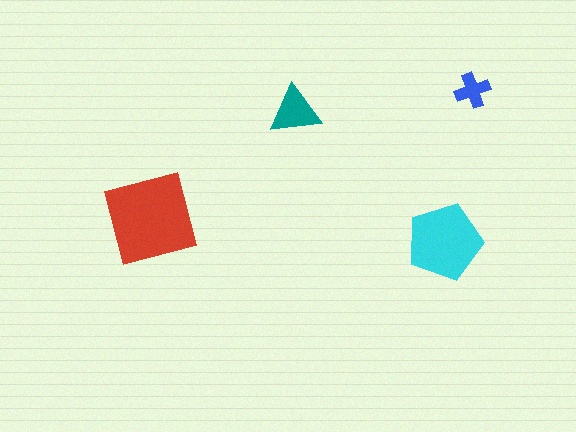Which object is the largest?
The red square.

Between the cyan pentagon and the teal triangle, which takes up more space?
The cyan pentagon.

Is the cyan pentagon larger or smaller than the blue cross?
Larger.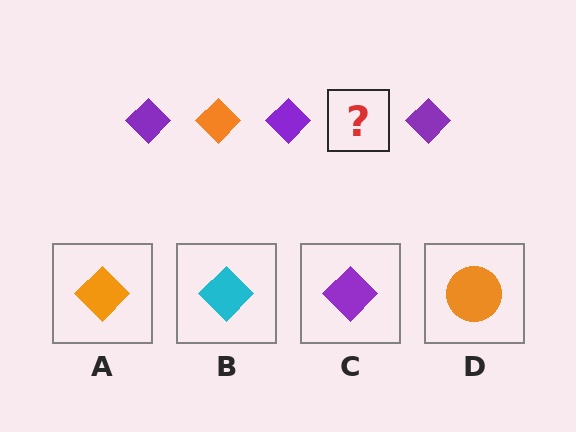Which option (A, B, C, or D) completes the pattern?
A.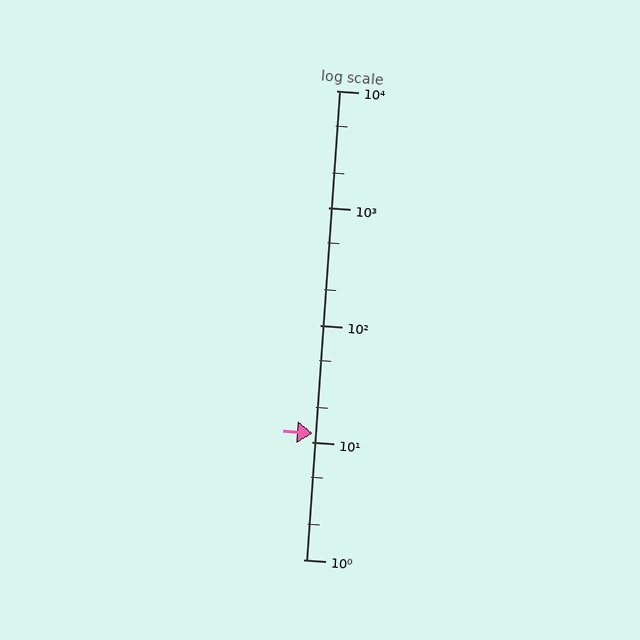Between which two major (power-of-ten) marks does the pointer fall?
The pointer is between 10 and 100.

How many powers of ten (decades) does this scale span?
The scale spans 4 decades, from 1 to 10000.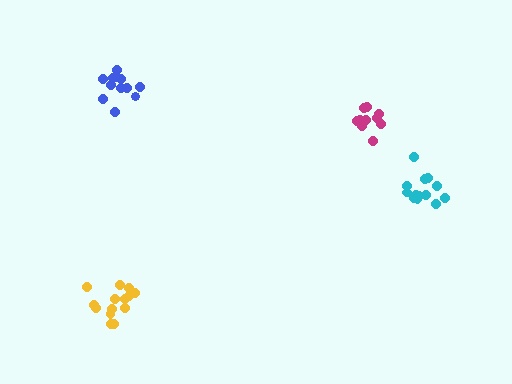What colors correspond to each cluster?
The clusters are colored: blue, yellow, cyan, magenta.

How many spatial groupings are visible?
There are 4 spatial groupings.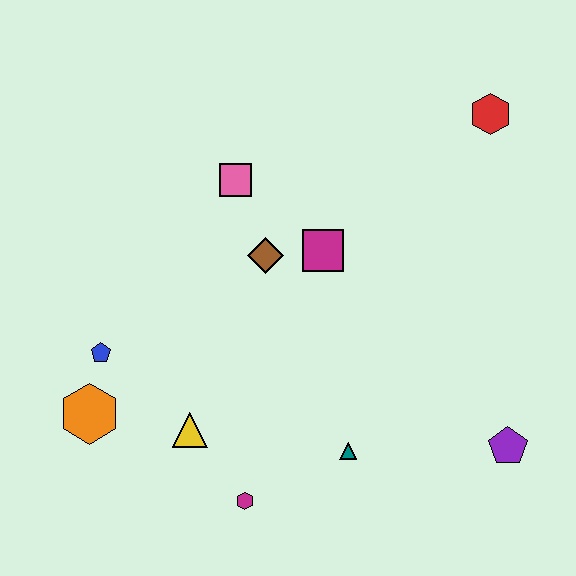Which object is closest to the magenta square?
The brown diamond is closest to the magenta square.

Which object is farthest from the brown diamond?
The purple pentagon is farthest from the brown diamond.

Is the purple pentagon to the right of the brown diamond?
Yes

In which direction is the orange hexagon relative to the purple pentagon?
The orange hexagon is to the left of the purple pentagon.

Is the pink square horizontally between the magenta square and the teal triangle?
No